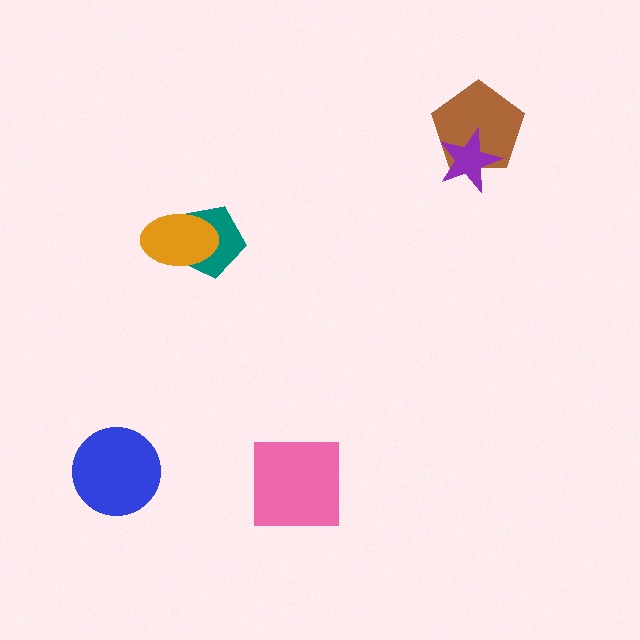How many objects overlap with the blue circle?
0 objects overlap with the blue circle.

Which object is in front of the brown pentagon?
The purple star is in front of the brown pentagon.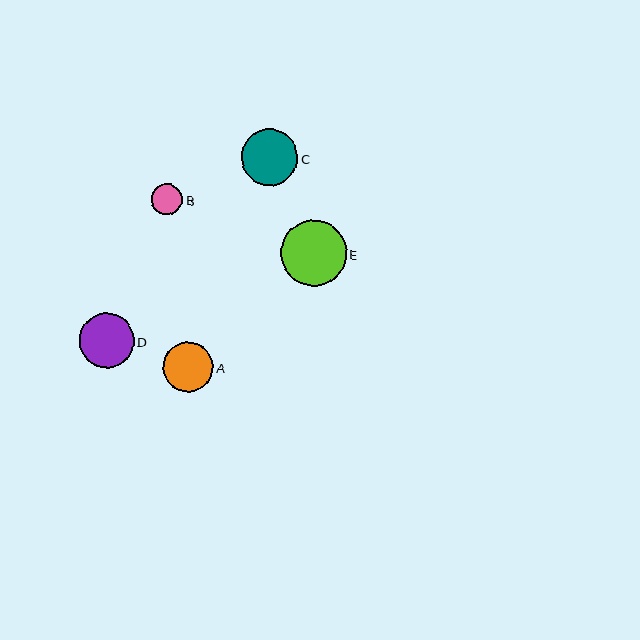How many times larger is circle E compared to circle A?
Circle E is approximately 1.3 times the size of circle A.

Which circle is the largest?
Circle E is the largest with a size of approximately 66 pixels.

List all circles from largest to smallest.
From largest to smallest: E, C, D, A, B.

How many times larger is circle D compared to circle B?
Circle D is approximately 1.7 times the size of circle B.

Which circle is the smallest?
Circle B is the smallest with a size of approximately 31 pixels.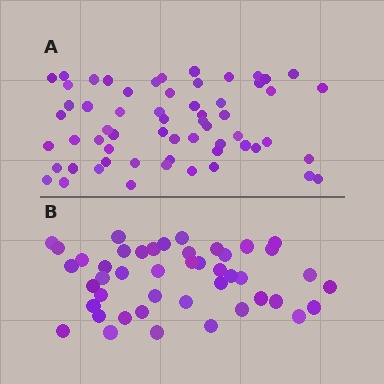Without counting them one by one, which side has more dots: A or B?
Region A (the top region) has more dots.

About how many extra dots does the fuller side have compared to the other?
Region A has approximately 15 more dots than region B.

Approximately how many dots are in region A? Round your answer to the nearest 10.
About 60 dots.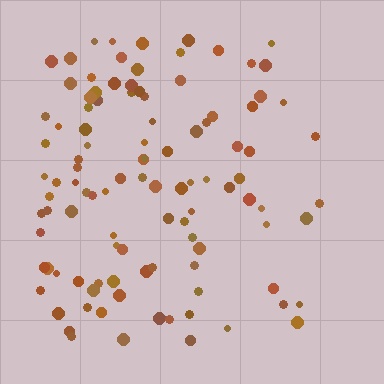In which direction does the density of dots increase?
From right to left, with the left side densest.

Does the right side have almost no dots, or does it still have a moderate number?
Still a moderate number, just noticeably fewer than the left.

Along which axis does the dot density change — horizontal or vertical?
Horizontal.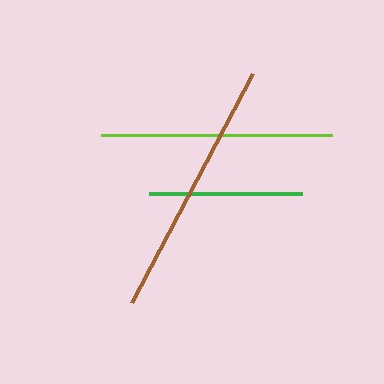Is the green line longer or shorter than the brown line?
The brown line is longer than the green line.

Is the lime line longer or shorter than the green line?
The lime line is longer than the green line.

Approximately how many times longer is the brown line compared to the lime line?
The brown line is approximately 1.1 times the length of the lime line.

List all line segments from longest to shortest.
From longest to shortest: brown, lime, green.